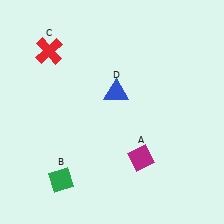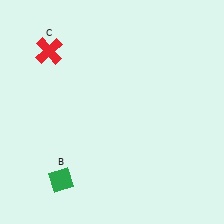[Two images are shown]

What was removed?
The magenta diamond (A), the blue triangle (D) were removed in Image 2.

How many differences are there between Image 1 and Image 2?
There are 2 differences between the two images.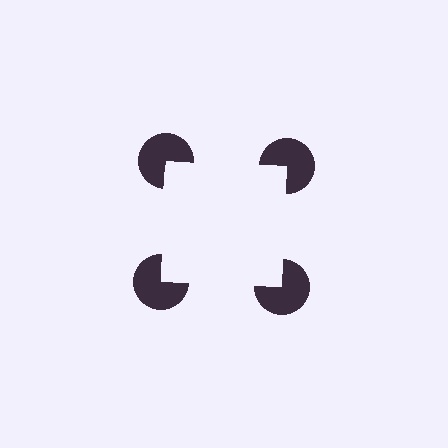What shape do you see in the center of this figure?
An illusory square — its edges are inferred from the aligned wedge cuts in the pac-man discs, not physically drawn.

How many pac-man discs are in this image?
There are 4 — one at each vertex of the illusory square.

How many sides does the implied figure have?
4 sides.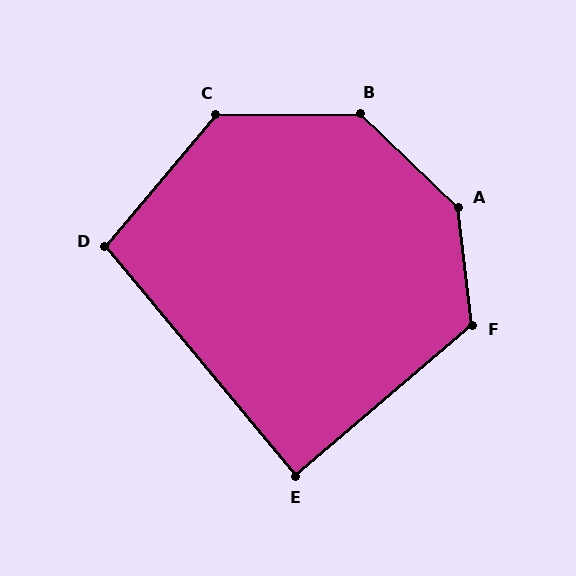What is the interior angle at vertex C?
Approximately 130 degrees (obtuse).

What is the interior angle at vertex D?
Approximately 100 degrees (obtuse).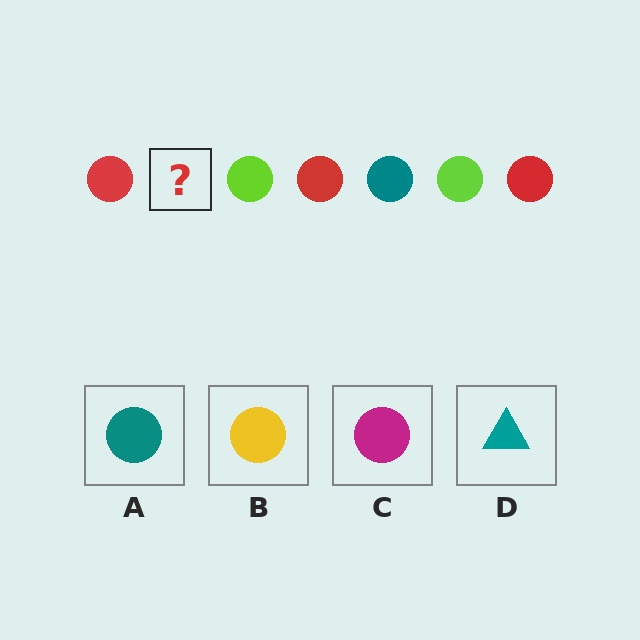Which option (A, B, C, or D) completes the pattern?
A.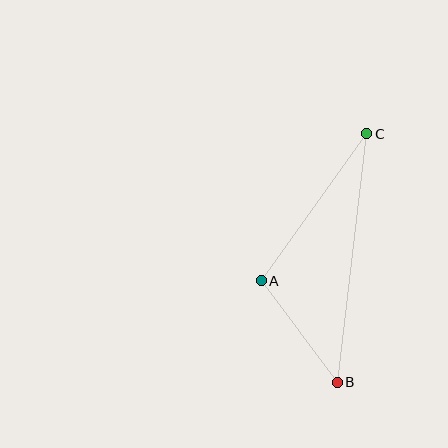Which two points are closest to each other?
Points A and B are closest to each other.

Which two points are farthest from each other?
Points B and C are farthest from each other.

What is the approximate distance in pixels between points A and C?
The distance between A and C is approximately 181 pixels.